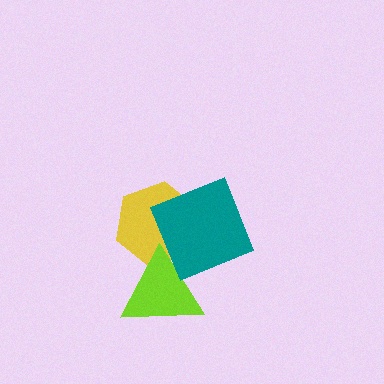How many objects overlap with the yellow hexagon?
2 objects overlap with the yellow hexagon.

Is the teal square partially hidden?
No, no other shape covers it.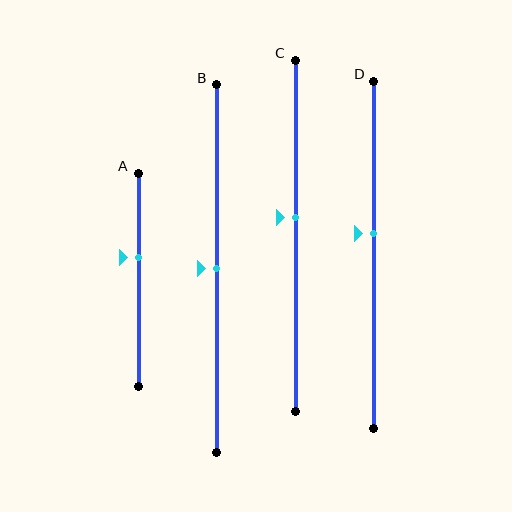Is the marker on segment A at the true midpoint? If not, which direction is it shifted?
No, the marker on segment A is shifted upward by about 11% of the segment length.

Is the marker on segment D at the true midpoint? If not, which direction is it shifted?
No, the marker on segment D is shifted upward by about 6% of the segment length.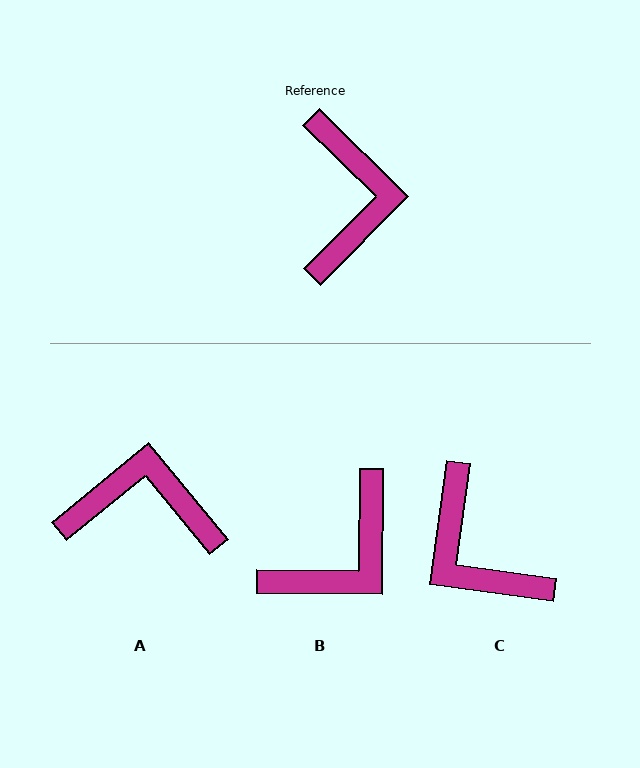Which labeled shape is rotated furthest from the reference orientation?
C, about 143 degrees away.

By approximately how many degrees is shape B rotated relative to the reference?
Approximately 46 degrees clockwise.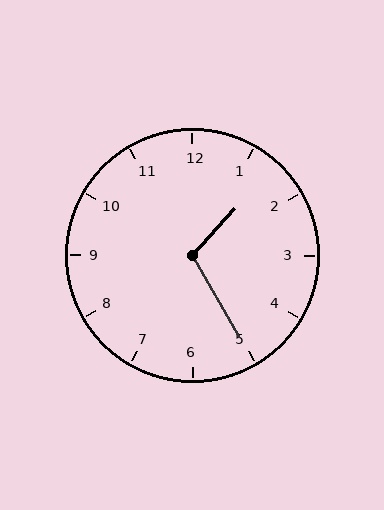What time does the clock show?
1:25.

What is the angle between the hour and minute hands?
Approximately 108 degrees.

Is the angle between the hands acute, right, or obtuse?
It is obtuse.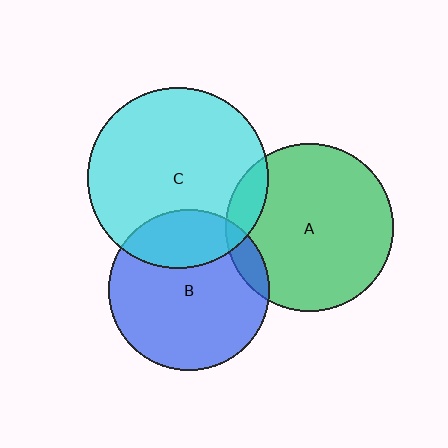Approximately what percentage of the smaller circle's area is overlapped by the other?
Approximately 10%.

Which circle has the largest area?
Circle C (cyan).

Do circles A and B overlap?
Yes.